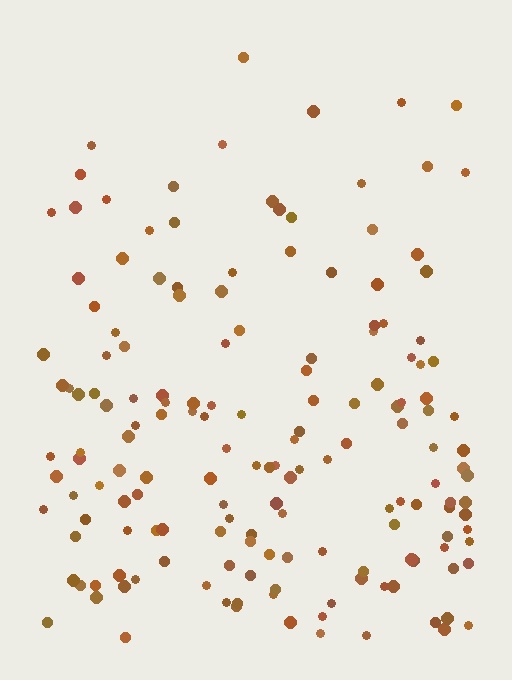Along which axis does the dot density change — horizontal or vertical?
Vertical.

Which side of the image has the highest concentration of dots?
The bottom.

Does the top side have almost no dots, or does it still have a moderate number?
Still a moderate number, just noticeably fewer than the bottom.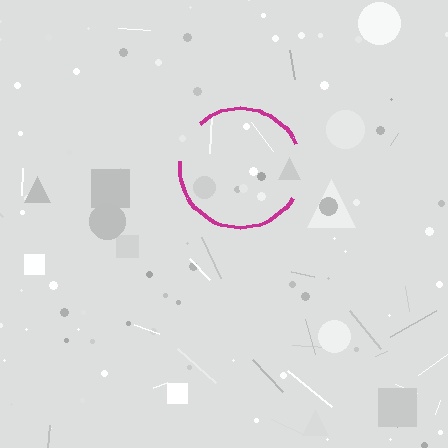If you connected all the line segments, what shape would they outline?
They would outline a circle.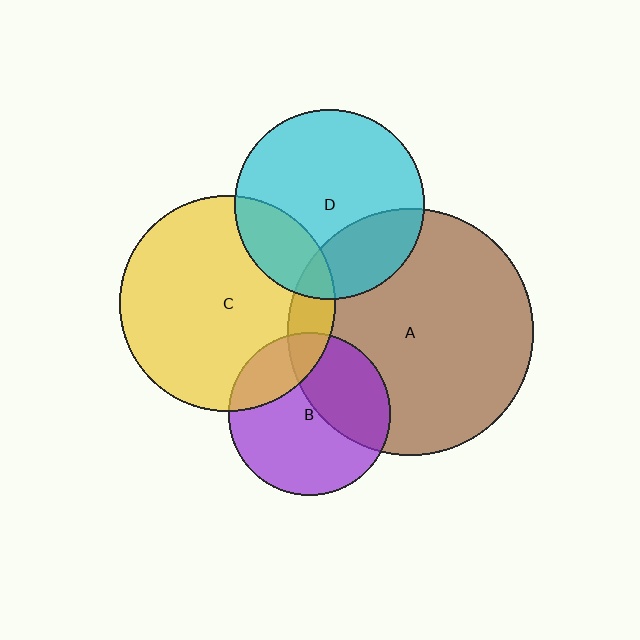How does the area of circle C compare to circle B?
Approximately 1.8 times.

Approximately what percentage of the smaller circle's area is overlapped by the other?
Approximately 20%.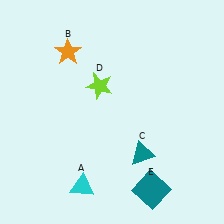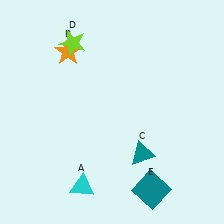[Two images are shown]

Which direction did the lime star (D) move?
The lime star (D) moved up.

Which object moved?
The lime star (D) moved up.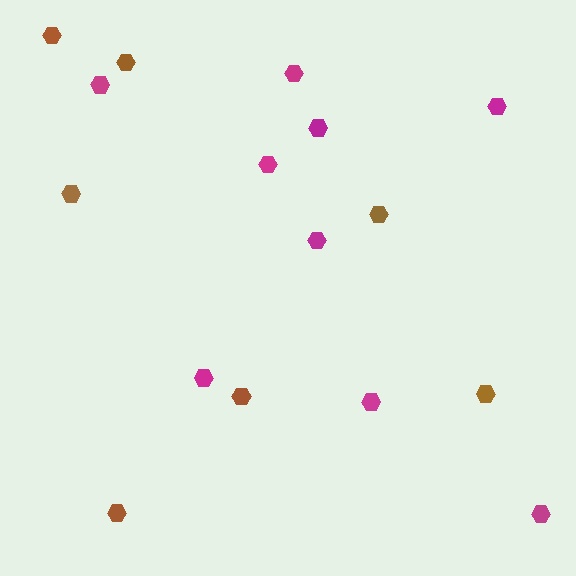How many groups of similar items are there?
There are 2 groups: one group of magenta hexagons (9) and one group of brown hexagons (7).